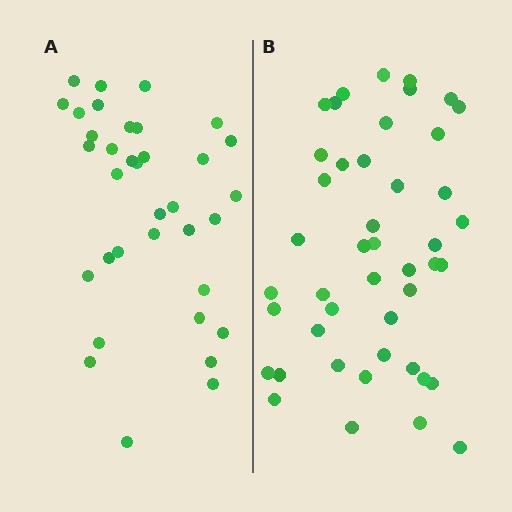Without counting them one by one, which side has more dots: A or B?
Region B (the right region) has more dots.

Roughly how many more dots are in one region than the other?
Region B has roughly 10 or so more dots than region A.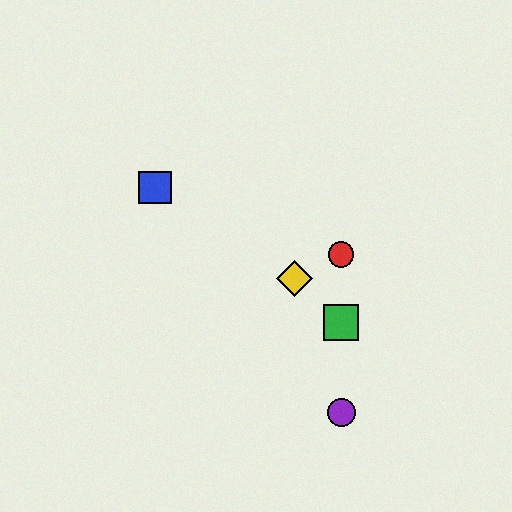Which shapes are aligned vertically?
The red circle, the green square, the purple circle are aligned vertically.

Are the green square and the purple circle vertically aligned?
Yes, both are at x≈341.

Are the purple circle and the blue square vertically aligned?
No, the purple circle is at x≈341 and the blue square is at x≈155.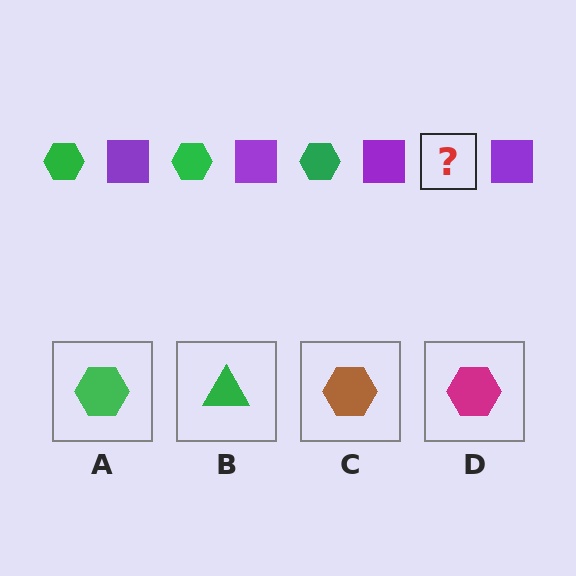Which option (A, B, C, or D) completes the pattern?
A.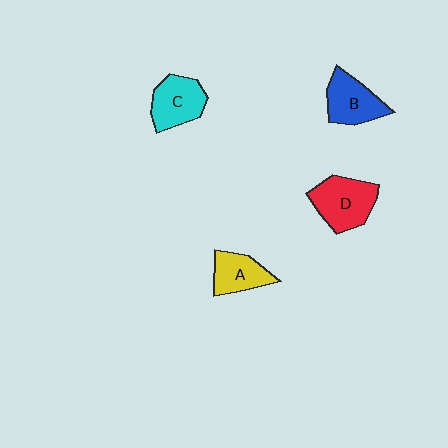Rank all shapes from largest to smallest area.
From largest to smallest: D (red), B (blue), C (cyan), A (yellow).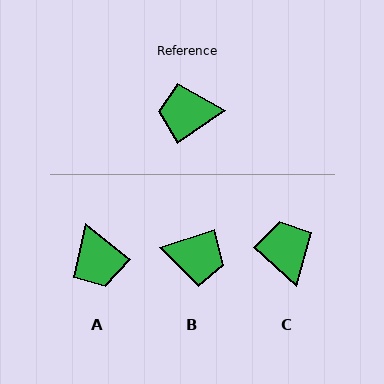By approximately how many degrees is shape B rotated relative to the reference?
Approximately 164 degrees counter-clockwise.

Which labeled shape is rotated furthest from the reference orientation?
B, about 164 degrees away.